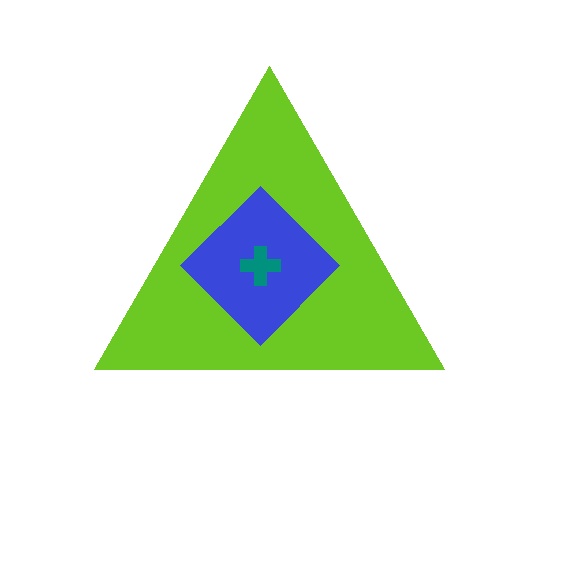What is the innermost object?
The teal cross.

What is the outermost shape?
The lime triangle.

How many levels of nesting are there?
3.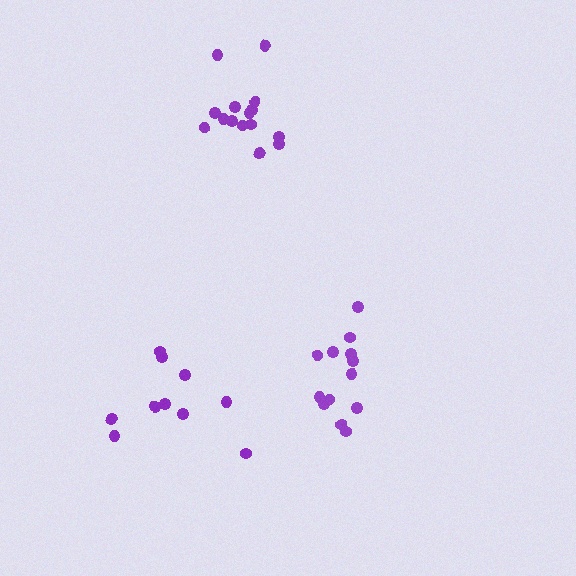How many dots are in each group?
Group 1: 13 dots, Group 2: 10 dots, Group 3: 15 dots (38 total).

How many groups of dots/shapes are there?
There are 3 groups.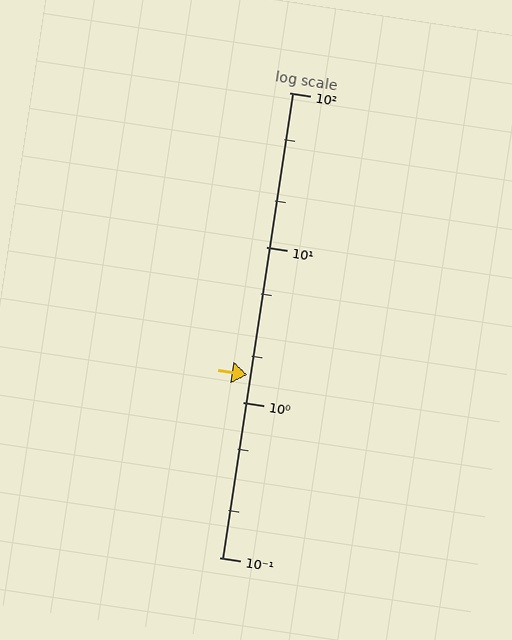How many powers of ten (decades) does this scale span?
The scale spans 3 decades, from 0.1 to 100.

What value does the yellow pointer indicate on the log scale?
The pointer indicates approximately 1.5.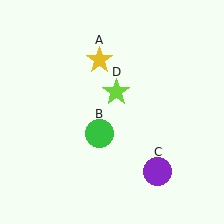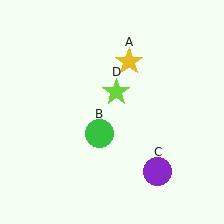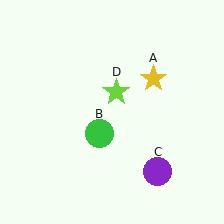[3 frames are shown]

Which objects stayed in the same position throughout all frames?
Green circle (object B) and purple circle (object C) and lime star (object D) remained stationary.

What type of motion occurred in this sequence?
The yellow star (object A) rotated clockwise around the center of the scene.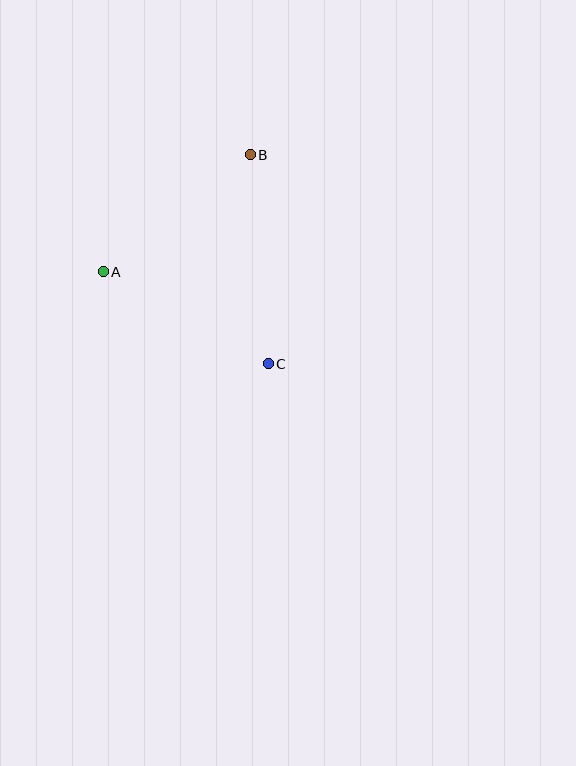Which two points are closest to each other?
Points A and B are closest to each other.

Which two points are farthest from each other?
Points B and C are farthest from each other.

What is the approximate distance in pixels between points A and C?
The distance between A and C is approximately 189 pixels.